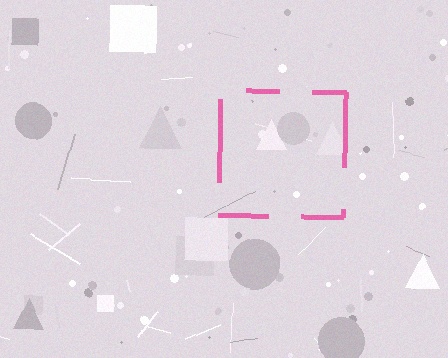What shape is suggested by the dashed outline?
The dashed outline suggests a square.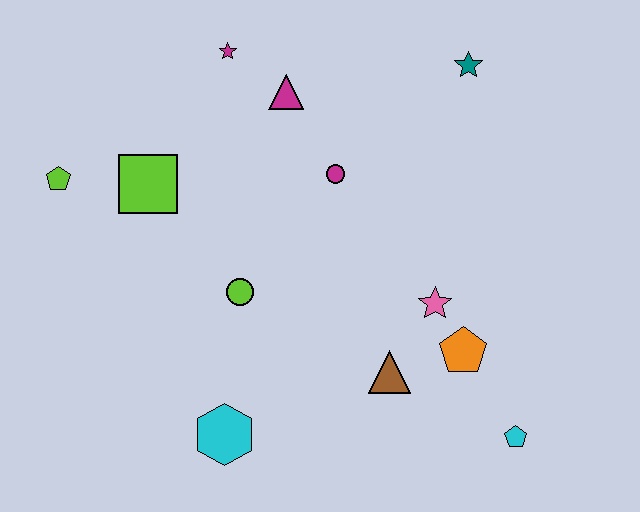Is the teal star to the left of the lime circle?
No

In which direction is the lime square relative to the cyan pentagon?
The lime square is to the left of the cyan pentagon.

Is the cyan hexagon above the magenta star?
No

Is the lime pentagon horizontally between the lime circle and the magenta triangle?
No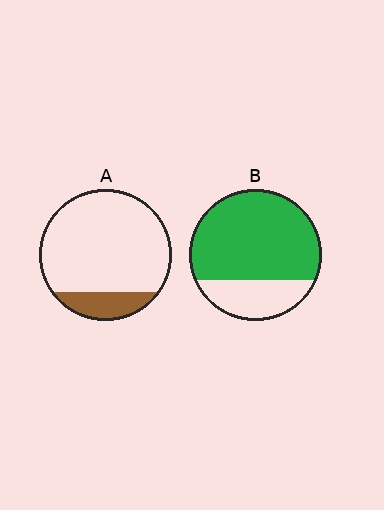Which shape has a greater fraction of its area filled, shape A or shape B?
Shape B.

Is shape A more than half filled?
No.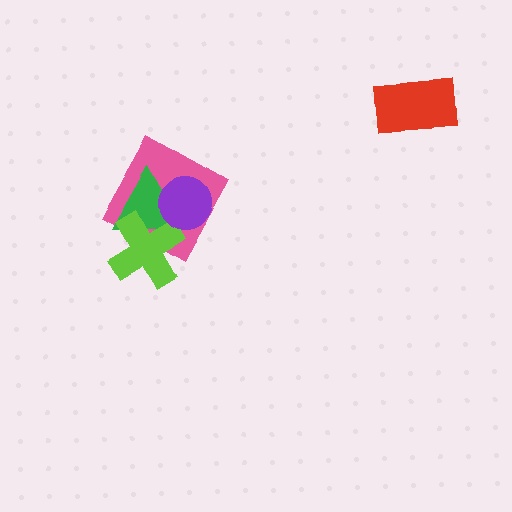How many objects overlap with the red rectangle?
0 objects overlap with the red rectangle.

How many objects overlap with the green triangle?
3 objects overlap with the green triangle.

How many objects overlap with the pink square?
3 objects overlap with the pink square.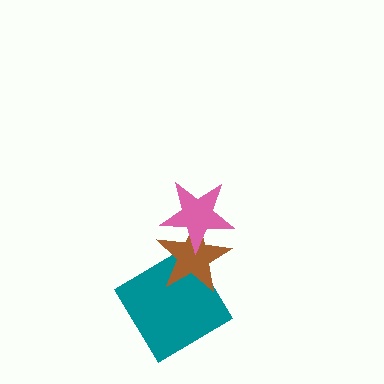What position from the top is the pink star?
The pink star is 1st from the top.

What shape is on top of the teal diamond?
The brown star is on top of the teal diamond.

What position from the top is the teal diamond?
The teal diamond is 3rd from the top.